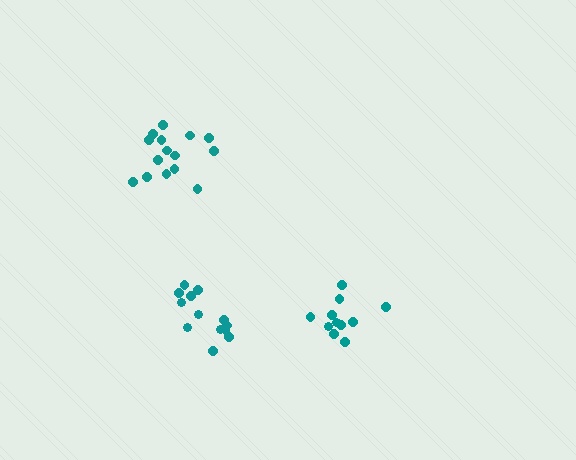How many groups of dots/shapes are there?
There are 3 groups.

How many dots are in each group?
Group 1: 11 dots, Group 2: 15 dots, Group 3: 13 dots (39 total).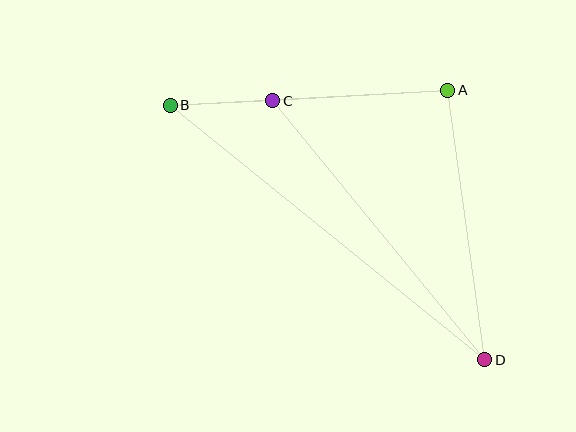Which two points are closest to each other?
Points B and C are closest to each other.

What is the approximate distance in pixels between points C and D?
The distance between C and D is approximately 335 pixels.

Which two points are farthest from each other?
Points B and D are farthest from each other.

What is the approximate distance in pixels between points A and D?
The distance between A and D is approximately 272 pixels.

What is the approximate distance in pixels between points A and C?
The distance between A and C is approximately 175 pixels.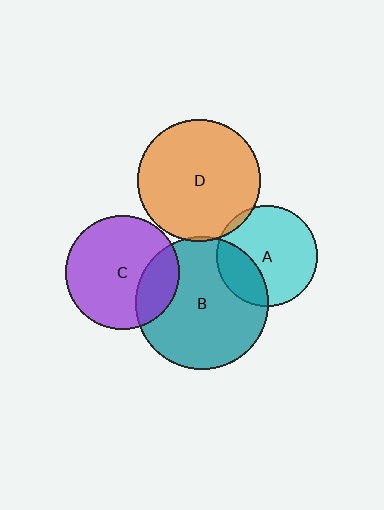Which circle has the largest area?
Circle B (teal).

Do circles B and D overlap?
Yes.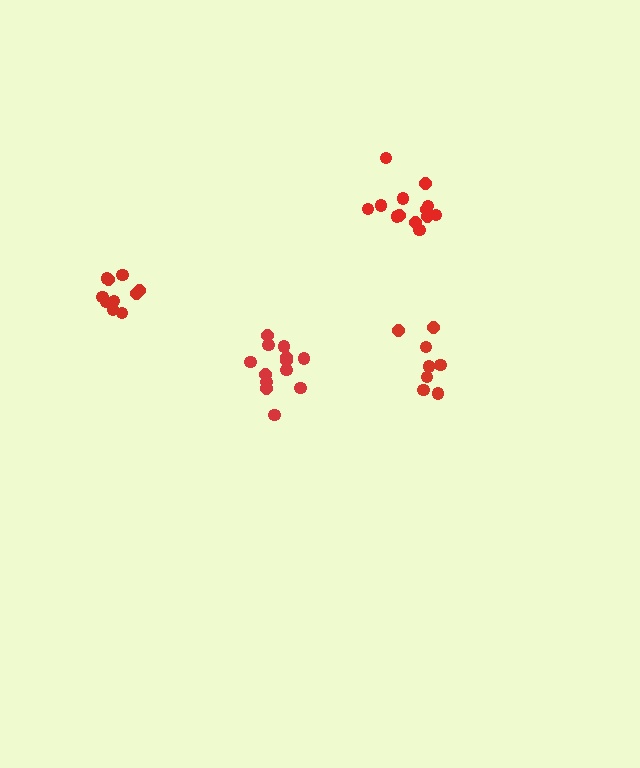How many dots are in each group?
Group 1: 10 dots, Group 2: 13 dots, Group 3: 13 dots, Group 4: 8 dots (44 total).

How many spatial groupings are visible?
There are 4 spatial groupings.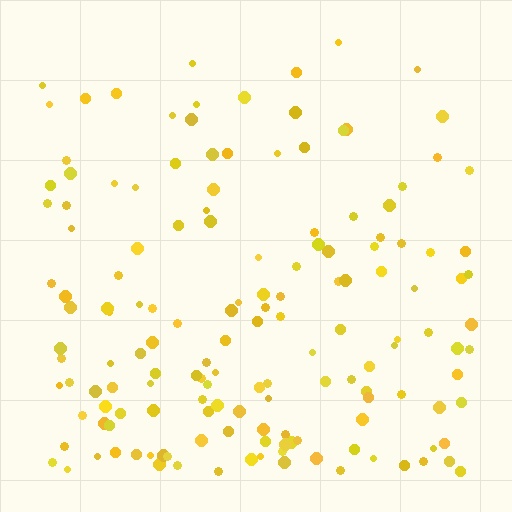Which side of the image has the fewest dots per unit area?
The top.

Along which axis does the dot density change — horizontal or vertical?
Vertical.